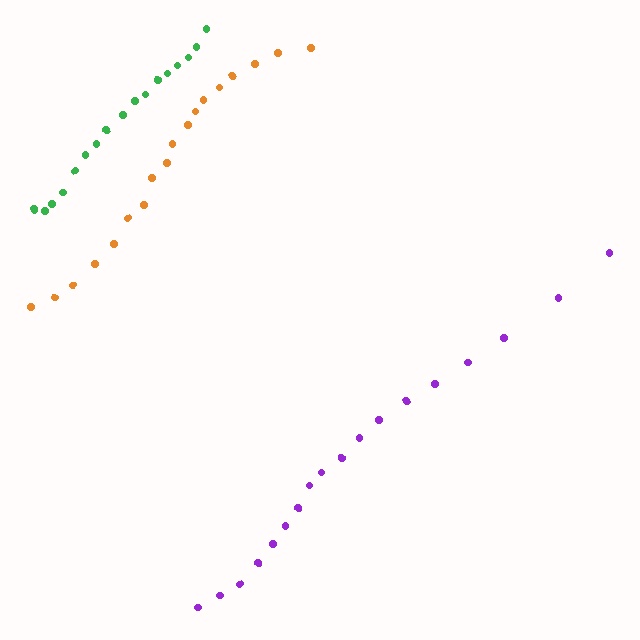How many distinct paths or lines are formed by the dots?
There are 3 distinct paths.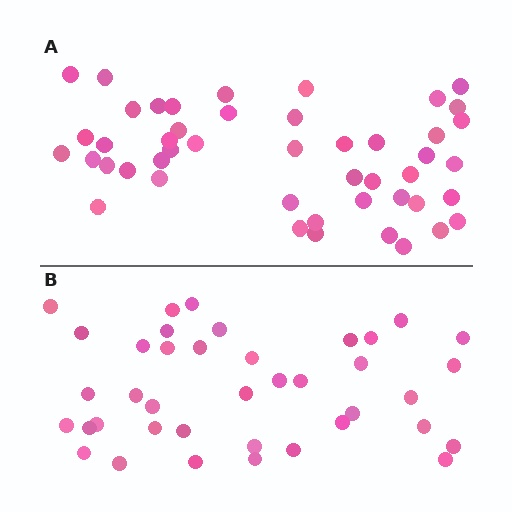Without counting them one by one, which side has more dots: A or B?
Region A (the top region) has more dots.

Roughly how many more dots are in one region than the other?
Region A has roughly 8 or so more dots than region B.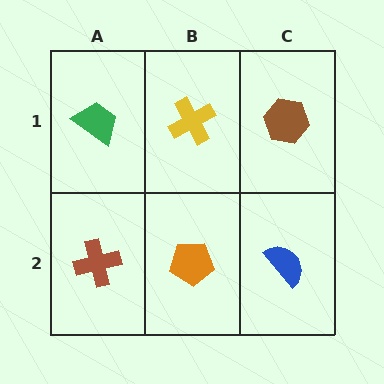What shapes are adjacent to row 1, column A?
A brown cross (row 2, column A), a yellow cross (row 1, column B).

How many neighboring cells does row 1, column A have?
2.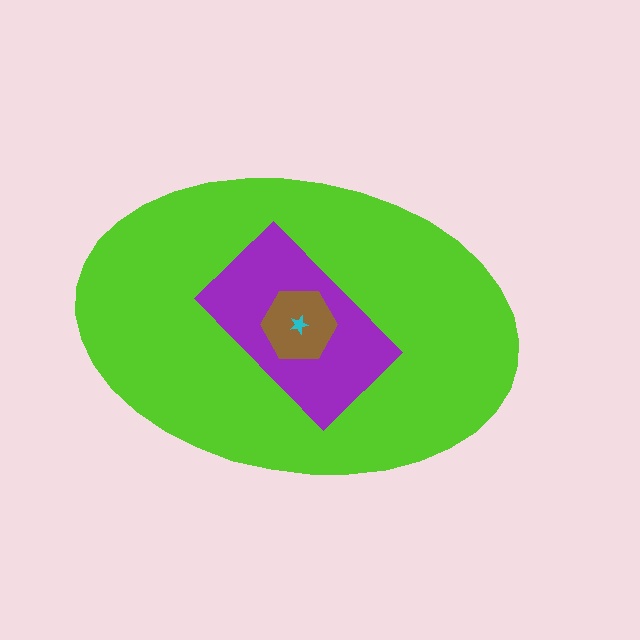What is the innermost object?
The cyan star.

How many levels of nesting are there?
4.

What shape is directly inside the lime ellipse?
The purple rectangle.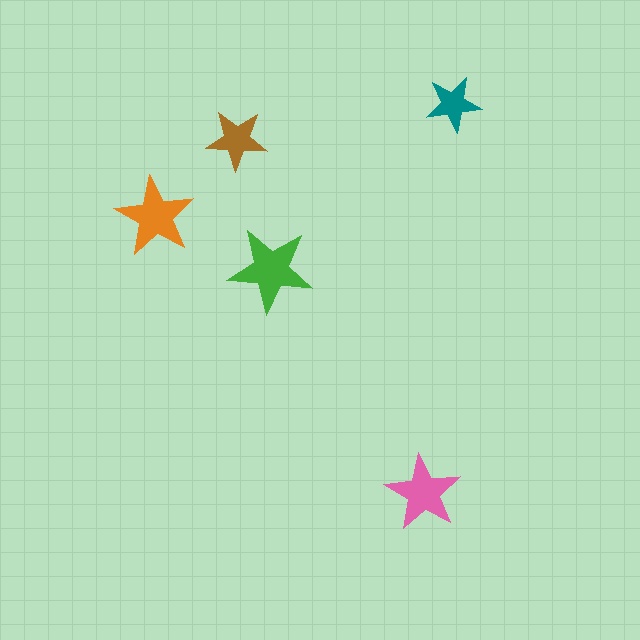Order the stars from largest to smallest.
the green one, the orange one, the pink one, the brown one, the teal one.